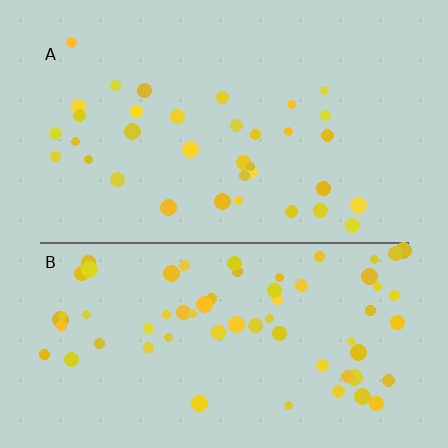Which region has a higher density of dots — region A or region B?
B (the bottom).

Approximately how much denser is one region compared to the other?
Approximately 1.8× — region B over region A.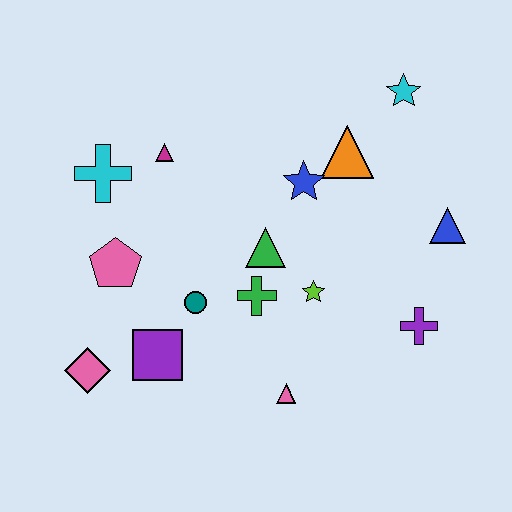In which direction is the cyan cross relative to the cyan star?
The cyan cross is to the left of the cyan star.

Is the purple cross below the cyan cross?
Yes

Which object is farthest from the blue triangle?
The pink diamond is farthest from the blue triangle.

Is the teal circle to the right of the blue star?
No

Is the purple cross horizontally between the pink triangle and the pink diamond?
No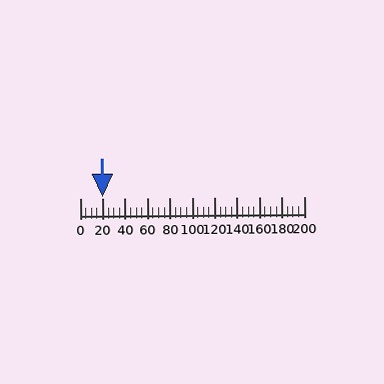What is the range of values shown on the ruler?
The ruler shows values from 0 to 200.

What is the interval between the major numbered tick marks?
The major tick marks are spaced 20 units apart.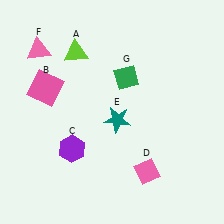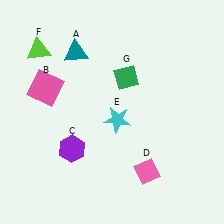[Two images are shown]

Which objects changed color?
A changed from lime to teal. E changed from teal to cyan. F changed from pink to lime.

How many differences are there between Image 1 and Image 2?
There are 3 differences between the two images.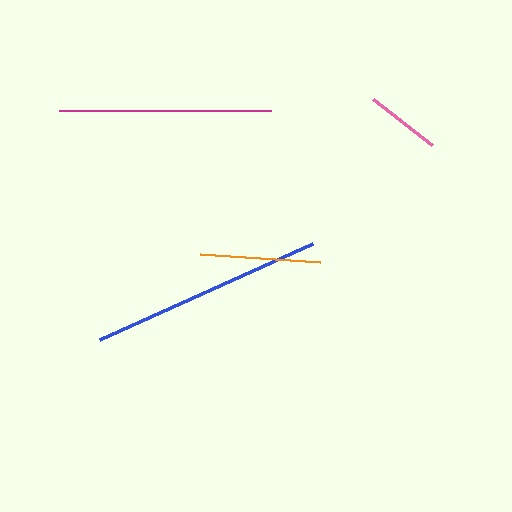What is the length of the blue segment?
The blue segment is approximately 234 pixels long.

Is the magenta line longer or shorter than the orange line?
The magenta line is longer than the orange line.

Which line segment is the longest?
The blue line is the longest at approximately 234 pixels.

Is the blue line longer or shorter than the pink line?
The blue line is longer than the pink line.